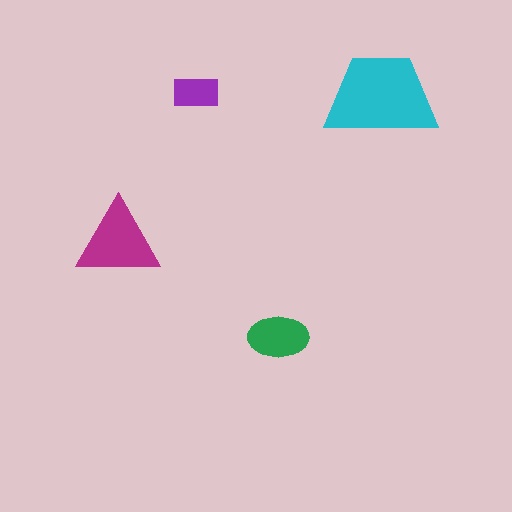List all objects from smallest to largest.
The purple rectangle, the green ellipse, the magenta triangle, the cyan trapezoid.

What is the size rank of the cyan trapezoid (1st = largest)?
1st.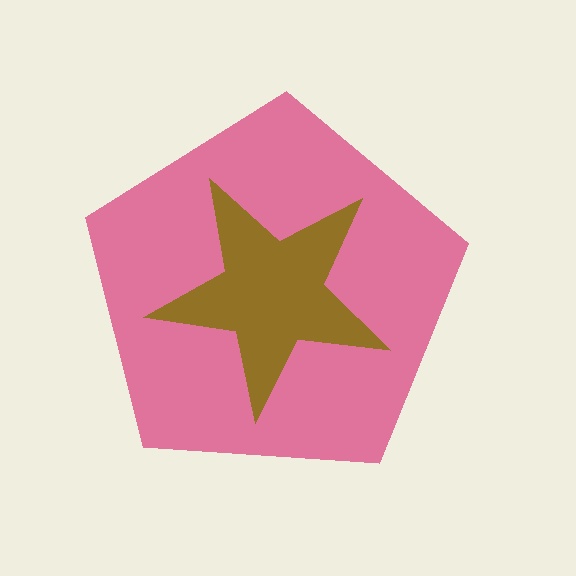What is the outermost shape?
The pink pentagon.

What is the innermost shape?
The brown star.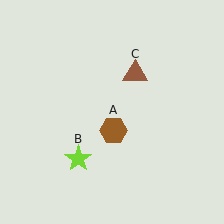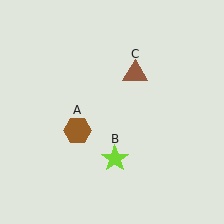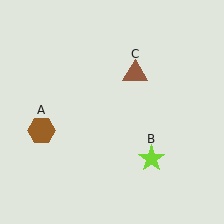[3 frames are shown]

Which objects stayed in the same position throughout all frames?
Brown triangle (object C) remained stationary.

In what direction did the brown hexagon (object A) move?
The brown hexagon (object A) moved left.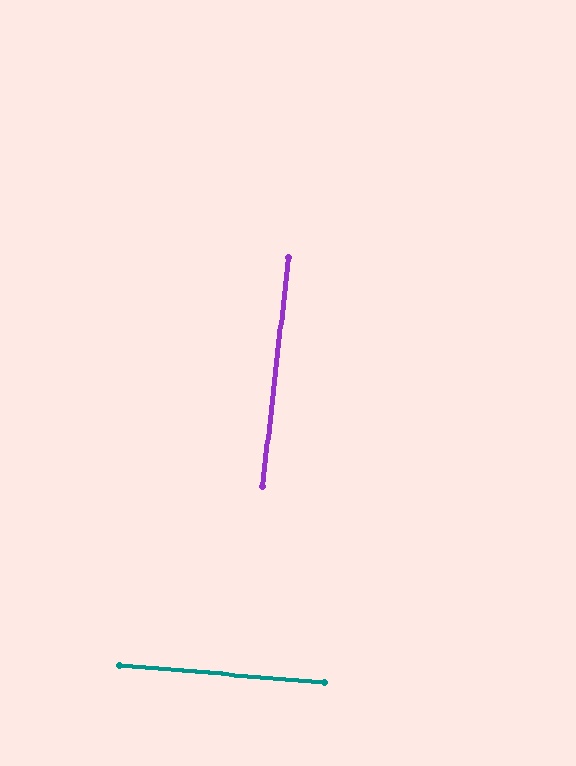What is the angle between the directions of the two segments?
Approximately 88 degrees.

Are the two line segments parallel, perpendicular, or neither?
Perpendicular — they meet at approximately 88°.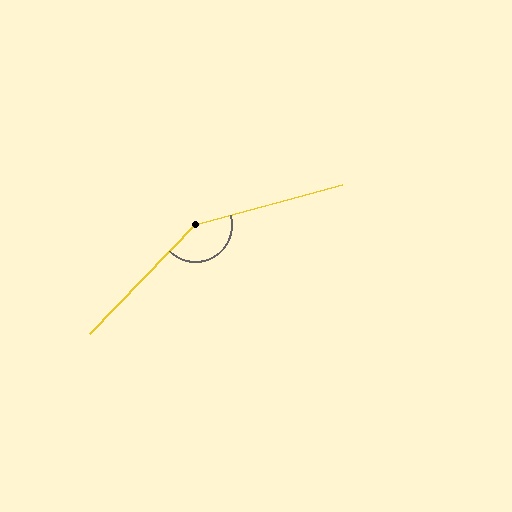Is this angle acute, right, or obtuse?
It is obtuse.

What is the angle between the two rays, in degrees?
Approximately 149 degrees.